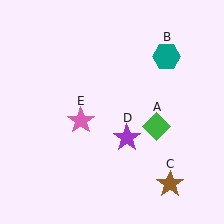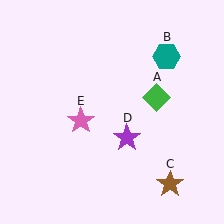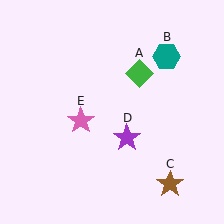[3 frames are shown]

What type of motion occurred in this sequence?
The green diamond (object A) rotated counterclockwise around the center of the scene.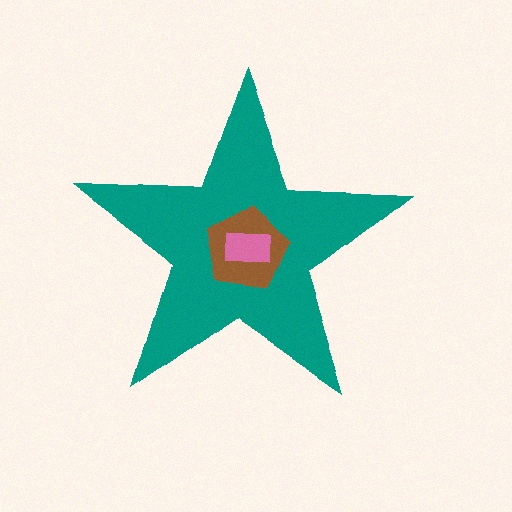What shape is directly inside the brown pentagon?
The pink rectangle.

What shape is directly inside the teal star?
The brown pentagon.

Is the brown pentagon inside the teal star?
Yes.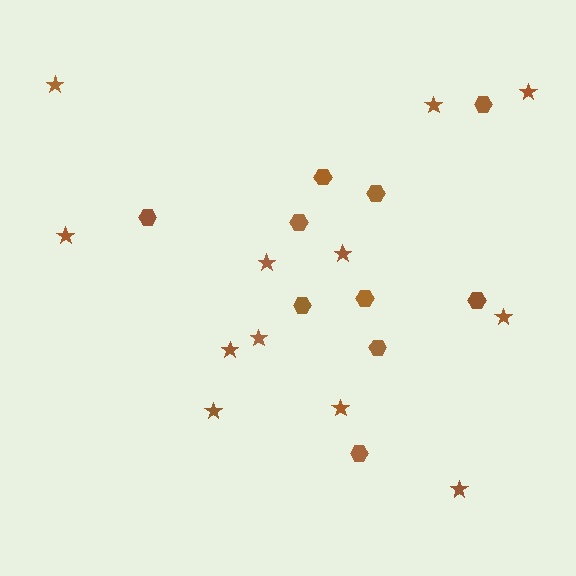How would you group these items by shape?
There are 2 groups: one group of hexagons (10) and one group of stars (12).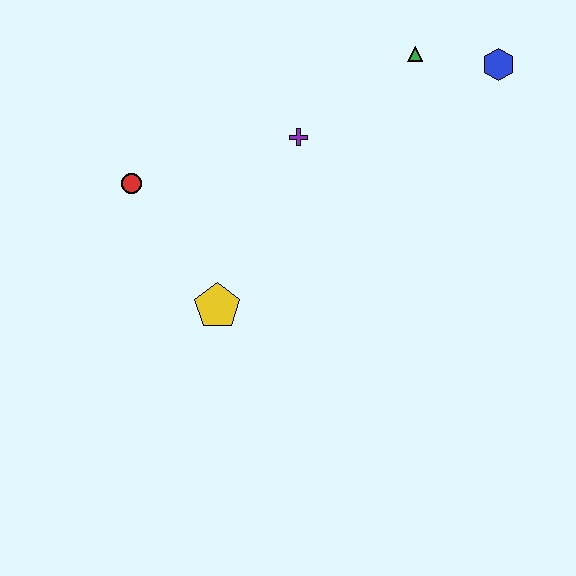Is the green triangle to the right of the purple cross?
Yes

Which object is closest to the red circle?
The yellow pentagon is closest to the red circle.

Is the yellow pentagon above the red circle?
No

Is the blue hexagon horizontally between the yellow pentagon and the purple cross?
No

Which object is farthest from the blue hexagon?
The red circle is farthest from the blue hexagon.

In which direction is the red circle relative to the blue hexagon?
The red circle is to the left of the blue hexagon.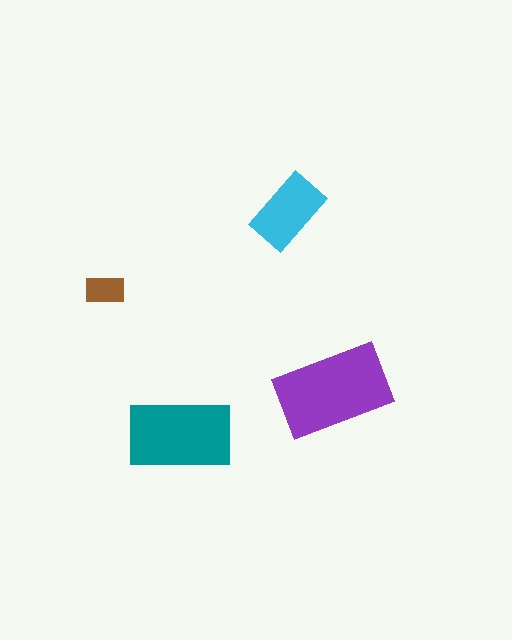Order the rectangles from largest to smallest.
the purple one, the teal one, the cyan one, the brown one.